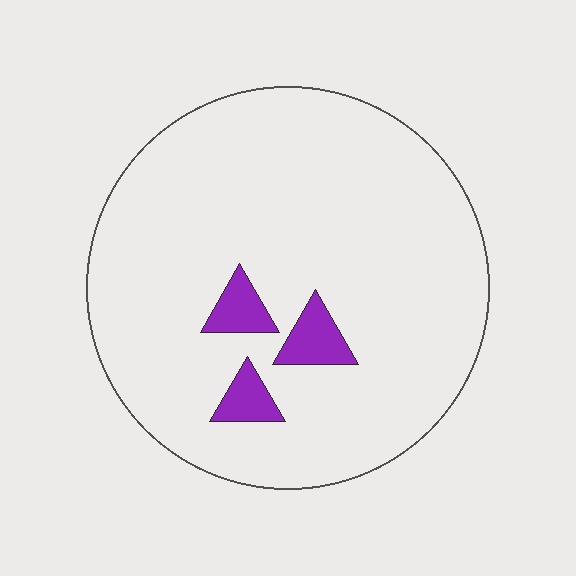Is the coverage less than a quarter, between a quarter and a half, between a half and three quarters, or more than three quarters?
Less than a quarter.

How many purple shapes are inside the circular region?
3.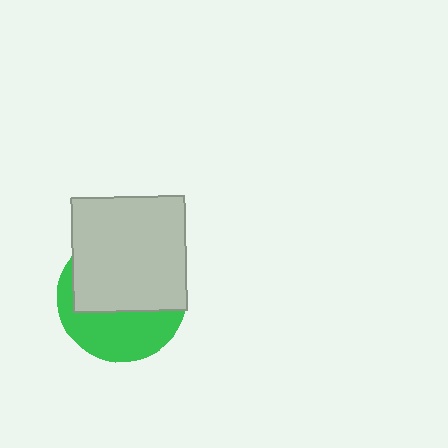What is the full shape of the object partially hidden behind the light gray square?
The partially hidden object is a green circle.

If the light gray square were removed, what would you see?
You would see the complete green circle.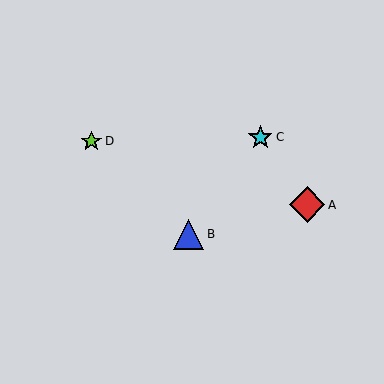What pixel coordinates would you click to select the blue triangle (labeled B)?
Click at (189, 234) to select the blue triangle B.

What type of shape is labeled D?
Shape D is a lime star.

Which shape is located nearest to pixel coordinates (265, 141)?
The cyan star (labeled C) at (260, 137) is nearest to that location.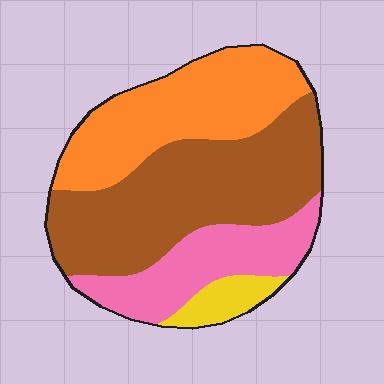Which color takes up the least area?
Yellow, at roughly 5%.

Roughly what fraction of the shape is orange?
Orange takes up about one third (1/3) of the shape.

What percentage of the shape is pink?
Pink takes up about one fifth (1/5) of the shape.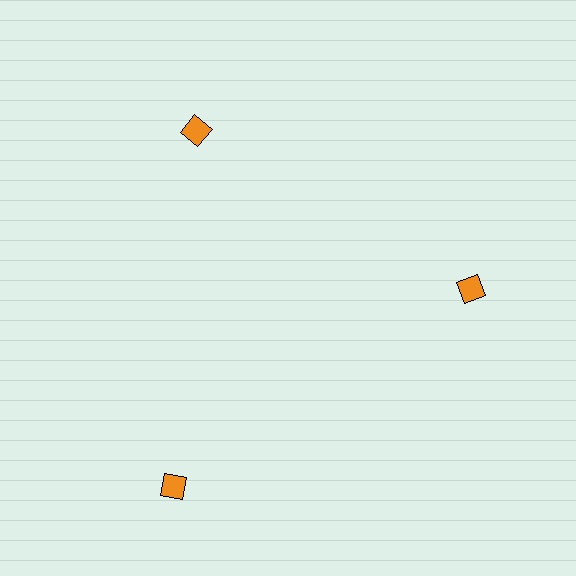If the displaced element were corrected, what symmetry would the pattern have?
It would have 3-fold rotational symmetry — the pattern would map onto itself every 120 degrees.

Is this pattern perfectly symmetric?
No. The 3 orange squares are arranged in a ring, but one element near the 7 o'clock position is pushed outward from the center, breaking the 3-fold rotational symmetry.